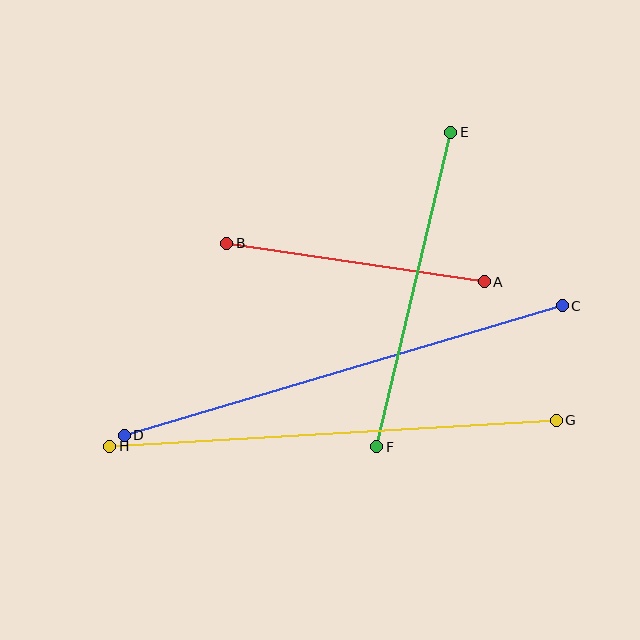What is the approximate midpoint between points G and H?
The midpoint is at approximately (333, 433) pixels.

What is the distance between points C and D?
The distance is approximately 457 pixels.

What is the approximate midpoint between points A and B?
The midpoint is at approximately (356, 262) pixels.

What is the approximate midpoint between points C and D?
The midpoint is at approximately (343, 371) pixels.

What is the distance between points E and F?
The distance is approximately 323 pixels.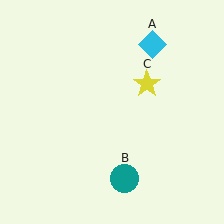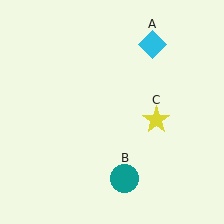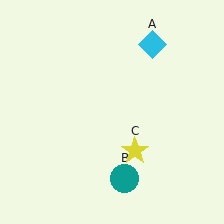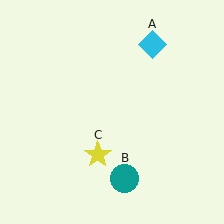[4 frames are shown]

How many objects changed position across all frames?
1 object changed position: yellow star (object C).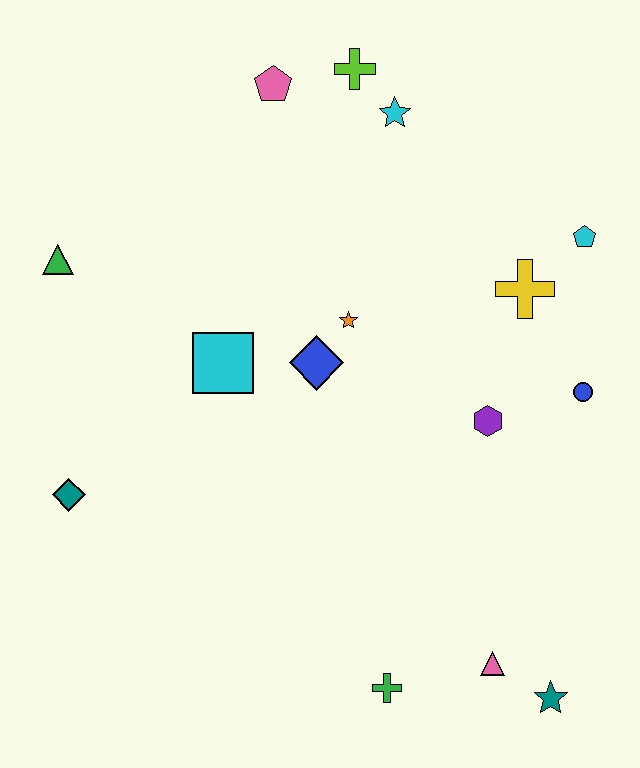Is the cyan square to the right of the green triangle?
Yes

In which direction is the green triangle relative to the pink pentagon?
The green triangle is to the left of the pink pentagon.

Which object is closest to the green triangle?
The cyan square is closest to the green triangle.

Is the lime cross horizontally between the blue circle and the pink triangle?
No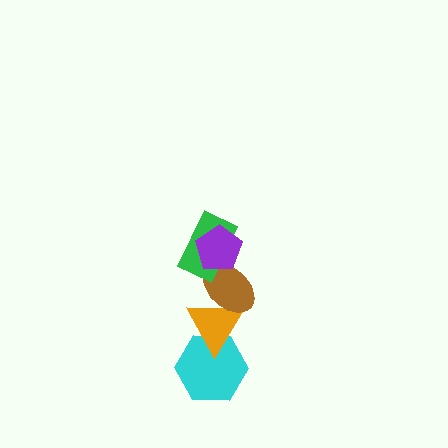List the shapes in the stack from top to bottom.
From top to bottom: the purple pentagon, the green rectangle, the brown ellipse, the orange triangle, the cyan hexagon.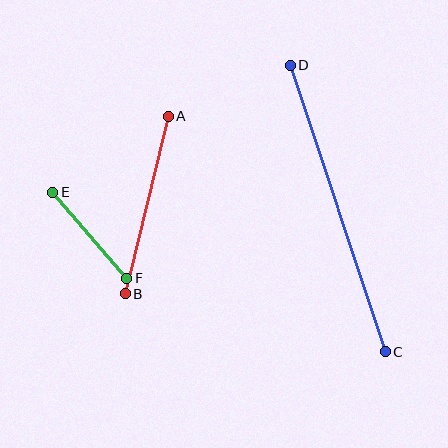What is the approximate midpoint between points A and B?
The midpoint is at approximately (147, 205) pixels.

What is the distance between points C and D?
The distance is approximately 302 pixels.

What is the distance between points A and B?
The distance is approximately 183 pixels.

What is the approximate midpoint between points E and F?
The midpoint is at approximately (90, 235) pixels.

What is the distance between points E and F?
The distance is approximately 113 pixels.